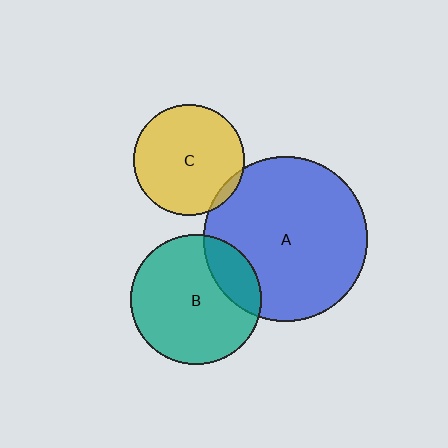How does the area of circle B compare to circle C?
Approximately 1.4 times.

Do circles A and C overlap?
Yes.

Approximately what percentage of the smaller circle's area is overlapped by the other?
Approximately 5%.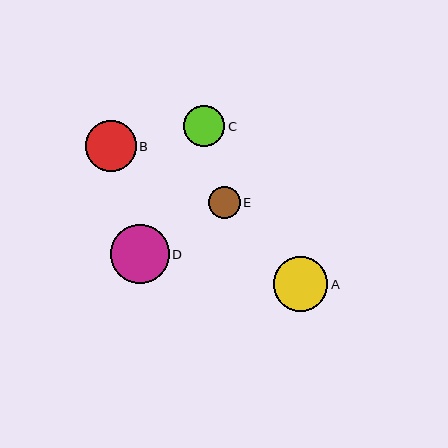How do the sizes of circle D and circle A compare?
Circle D and circle A are approximately the same size.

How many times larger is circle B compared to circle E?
Circle B is approximately 1.6 times the size of circle E.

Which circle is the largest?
Circle D is the largest with a size of approximately 59 pixels.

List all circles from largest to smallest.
From largest to smallest: D, A, B, C, E.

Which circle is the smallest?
Circle E is the smallest with a size of approximately 32 pixels.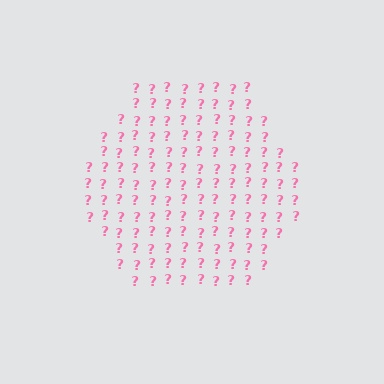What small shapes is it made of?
It is made of small question marks.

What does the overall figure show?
The overall figure shows a hexagon.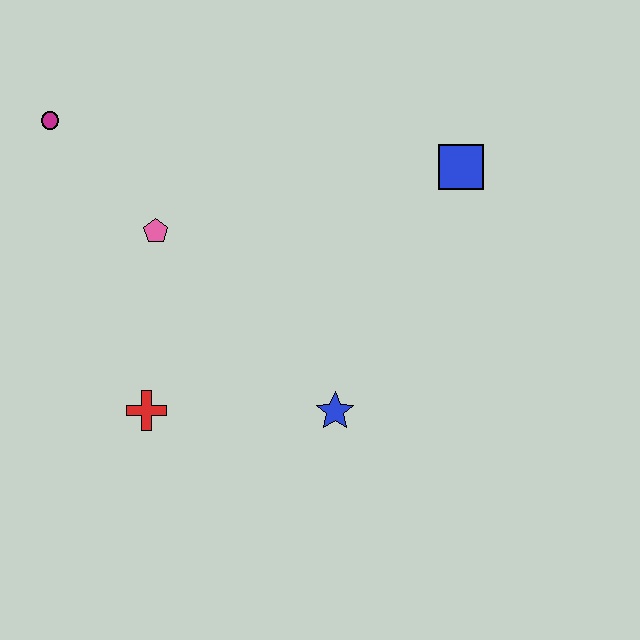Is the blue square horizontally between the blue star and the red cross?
No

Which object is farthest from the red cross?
The blue square is farthest from the red cross.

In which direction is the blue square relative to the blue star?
The blue square is above the blue star.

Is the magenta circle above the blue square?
Yes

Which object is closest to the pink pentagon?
The magenta circle is closest to the pink pentagon.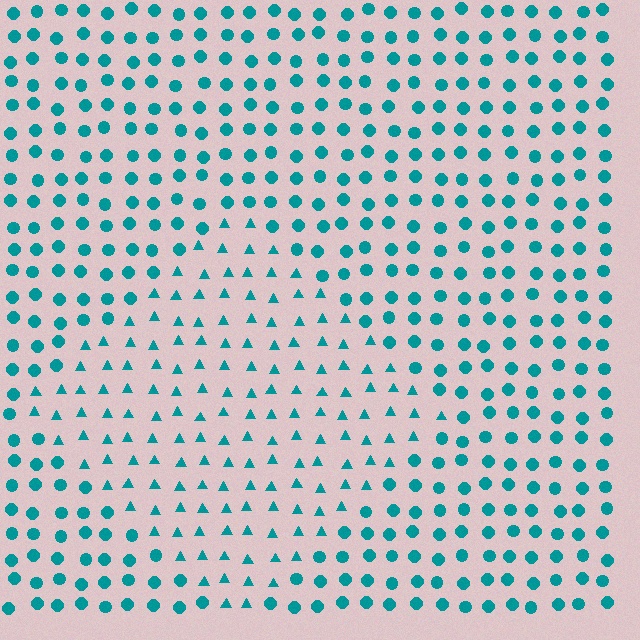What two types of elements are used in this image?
The image uses triangles inside the diamond region and circles outside it.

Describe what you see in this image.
The image is filled with small teal elements arranged in a uniform grid. A diamond-shaped region contains triangles, while the surrounding area contains circles. The boundary is defined purely by the change in element shape.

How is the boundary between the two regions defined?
The boundary is defined by a change in element shape: triangles inside vs. circles outside. All elements share the same color and spacing.